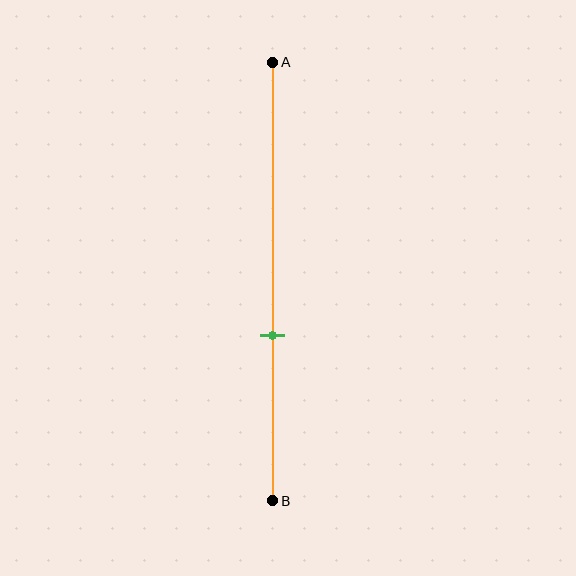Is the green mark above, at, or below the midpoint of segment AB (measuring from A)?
The green mark is below the midpoint of segment AB.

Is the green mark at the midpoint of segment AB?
No, the mark is at about 60% from A, not at the 50% midpoint.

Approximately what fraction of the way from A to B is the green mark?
The green mark is approximately 60% of the way from A to B.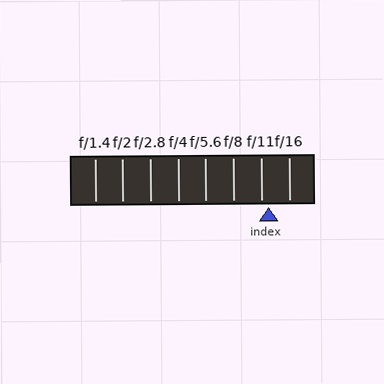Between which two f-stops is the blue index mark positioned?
The index mark is between f/11 and f/16.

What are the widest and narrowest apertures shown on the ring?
The widest aperture shown is f/1.4 and the narrowest is f/16.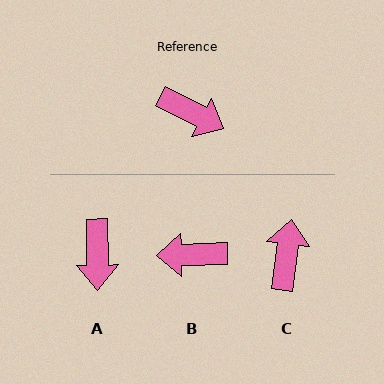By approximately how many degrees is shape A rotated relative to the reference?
Approximately 62 degrees clockwise.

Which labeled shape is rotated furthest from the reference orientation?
B, about 151 degrees away.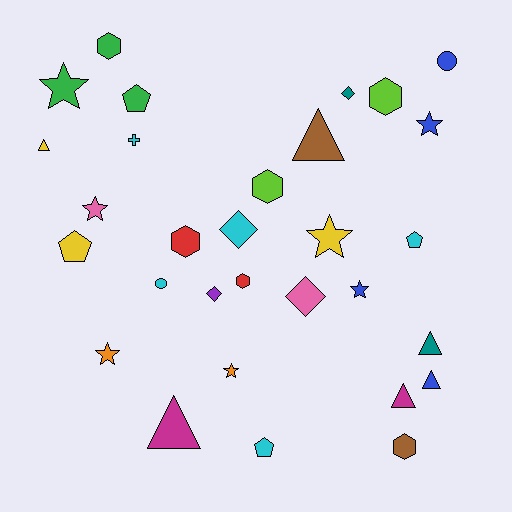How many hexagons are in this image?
There are 6 hexagons.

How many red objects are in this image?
There are 2 red objects.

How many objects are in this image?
There are 30 objects.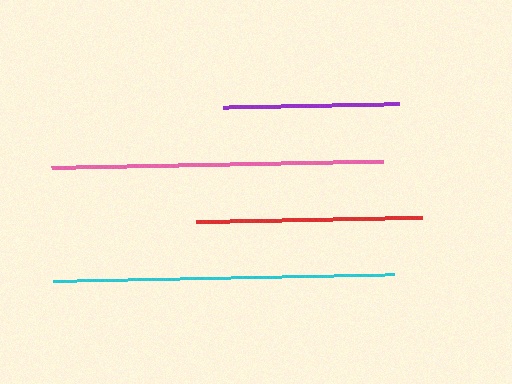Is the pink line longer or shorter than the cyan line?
The cyan line is longer than the pink line.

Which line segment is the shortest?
The purple line is the shortest at approximately 176 pixels.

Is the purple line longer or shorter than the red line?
The red line is longer than the purple line.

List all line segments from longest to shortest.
From longest to shortest: cyan, pink, red, purple.